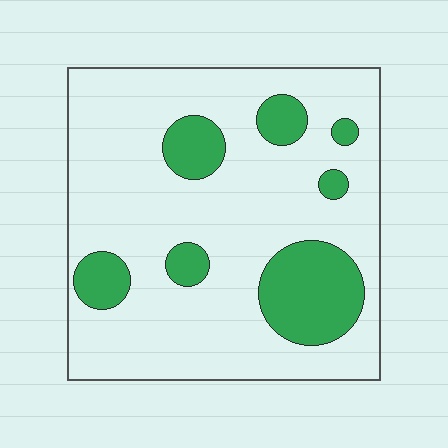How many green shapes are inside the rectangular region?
7.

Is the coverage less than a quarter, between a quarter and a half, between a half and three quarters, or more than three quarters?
Less than a quarter.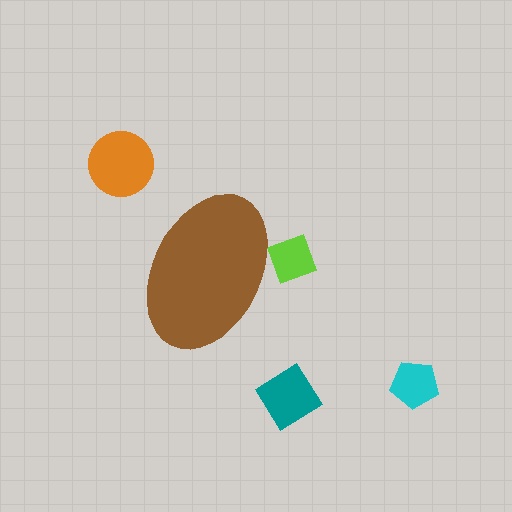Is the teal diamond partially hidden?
No, the teal diamond is fully visible.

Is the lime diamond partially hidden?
Yes, the lime diamond is partially hidden behind the brown ellipse.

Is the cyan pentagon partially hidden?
No, the cyan pentagon is fully visible.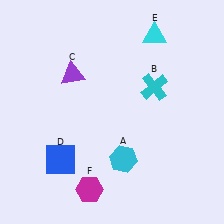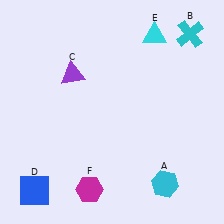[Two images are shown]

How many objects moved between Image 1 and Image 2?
3 objects moved between the two images.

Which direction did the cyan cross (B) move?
The cyan cross (B) moved up.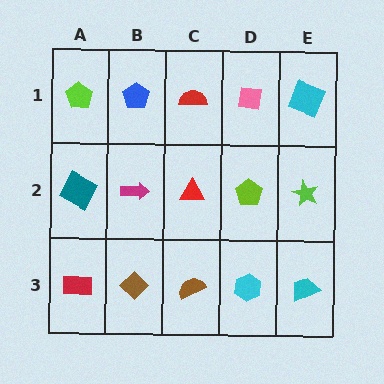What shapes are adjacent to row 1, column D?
A lime pentagon (row 2, column D), a red semicircle (row 1, column C), a cyan square (row 1, column E).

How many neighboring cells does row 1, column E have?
2.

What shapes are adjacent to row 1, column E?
A lime star (row 2, column E), a pink square (row 1, column D).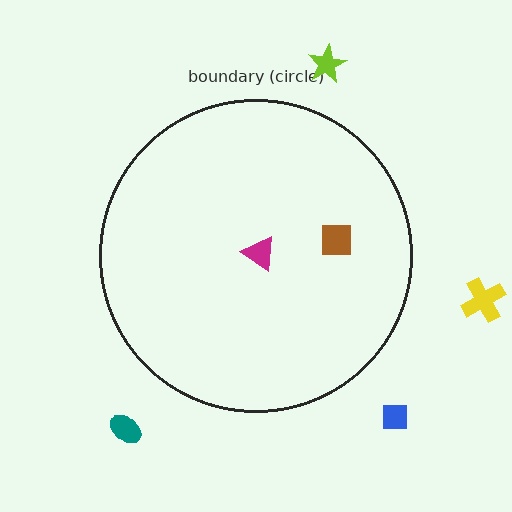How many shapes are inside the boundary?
2 inside, 4 outside.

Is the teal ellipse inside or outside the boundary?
Outside.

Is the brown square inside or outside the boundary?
Inside.